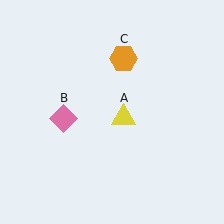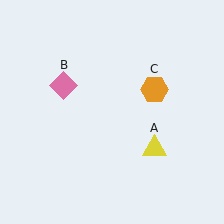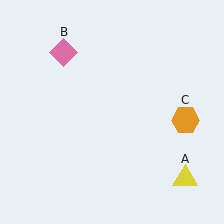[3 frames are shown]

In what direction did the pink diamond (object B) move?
The pink diamond (object B) moved up.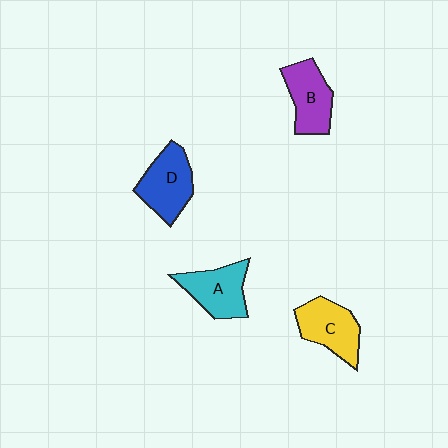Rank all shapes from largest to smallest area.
From largest to smallest: D (blue), C (yellow), A (cyan), B (purple).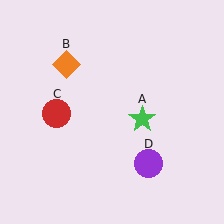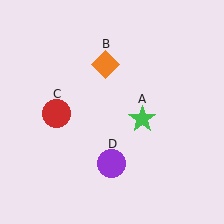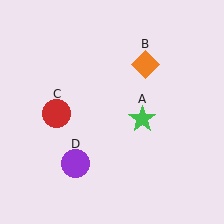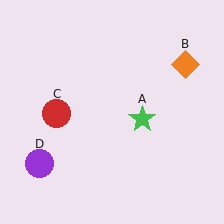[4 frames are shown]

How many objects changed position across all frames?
2 objects changed position: orange diamond (object B), purple circle (object D).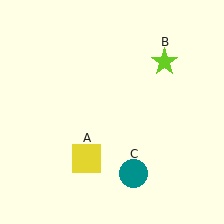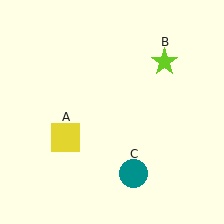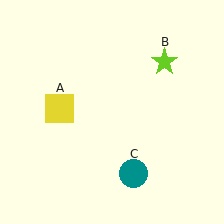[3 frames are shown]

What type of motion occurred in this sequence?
The yellow square (object A) rotated clockwise around the center of the scene.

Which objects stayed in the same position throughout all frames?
Lime star (object B) and teal circle (object C) remained stationary.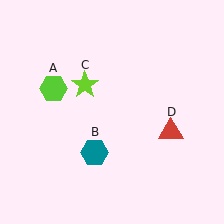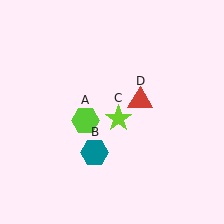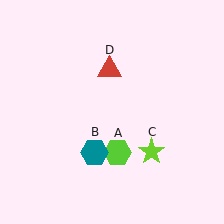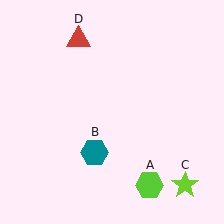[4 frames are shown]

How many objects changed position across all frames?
3 objects changed position: lime hexagon (object A), lime star (object C), red triangle (object D).